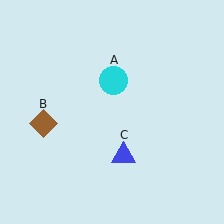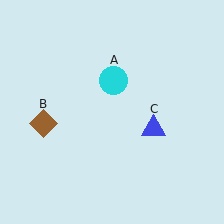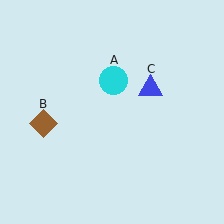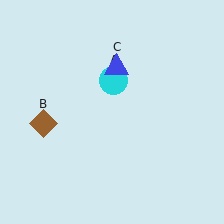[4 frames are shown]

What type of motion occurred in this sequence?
The blue triangle (object C) rotated counterclockwise around the center of the scene.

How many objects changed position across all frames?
1 object changed position: blue triangle (object C).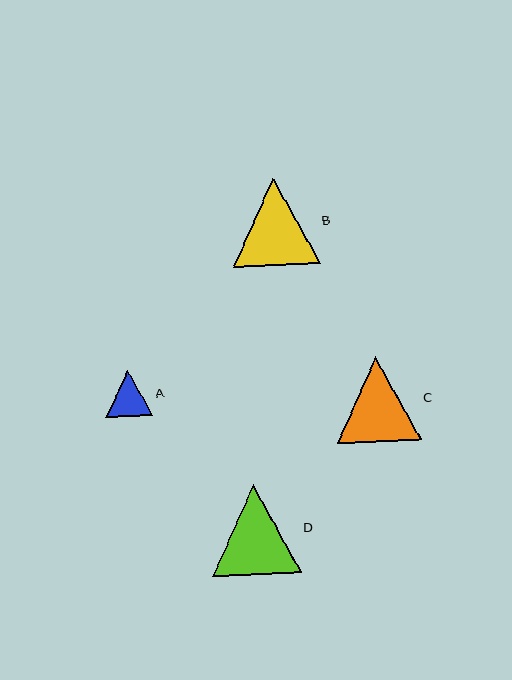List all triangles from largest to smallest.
From largest to smallest: D, B, C, A.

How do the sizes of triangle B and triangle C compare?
Triangle B and triangle C are approximately the same size.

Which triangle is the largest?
Triangle D is the largest with a size of approximately 90 pixels.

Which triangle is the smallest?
Triangle A is the smallest with a size of approximately 47 pixels.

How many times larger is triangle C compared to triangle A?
Triangle C is approximately 1.8 times the size of triangle A.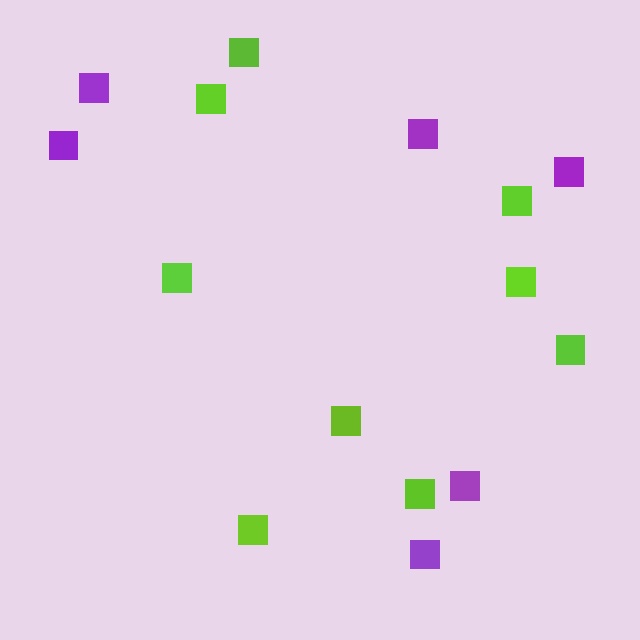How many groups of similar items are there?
There are 2 groups: one group of purple squares (6) and one group of lime squares (9).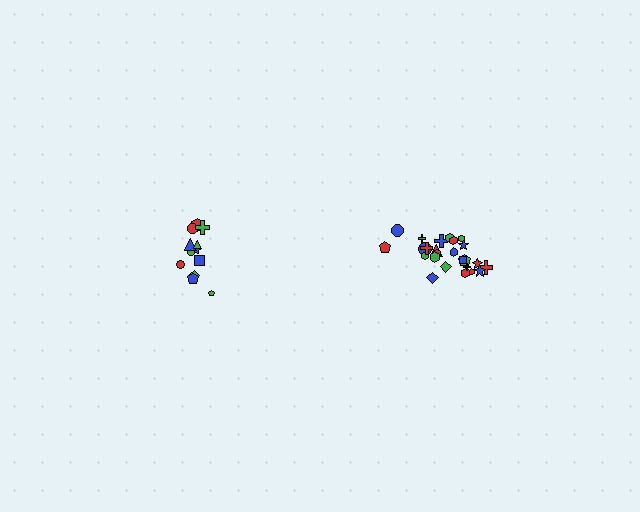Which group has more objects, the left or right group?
The right group.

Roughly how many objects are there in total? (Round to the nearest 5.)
Roughly 35 objects in total.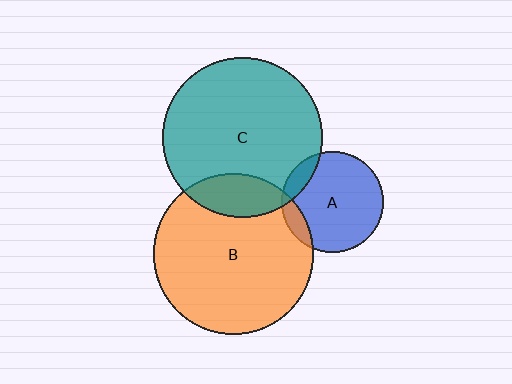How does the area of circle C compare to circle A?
Approximately 2.5 times.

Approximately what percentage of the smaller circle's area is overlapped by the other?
Approximately 15%.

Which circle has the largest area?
Circle B (orange).